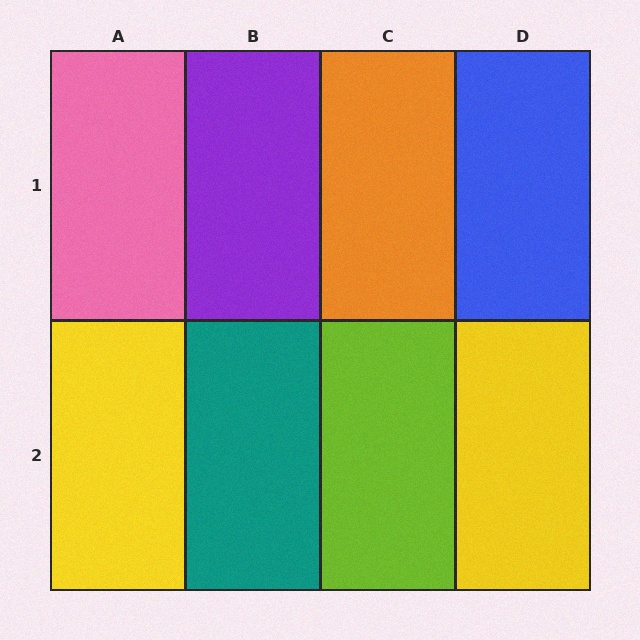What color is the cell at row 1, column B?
Purple.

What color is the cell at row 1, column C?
Orange.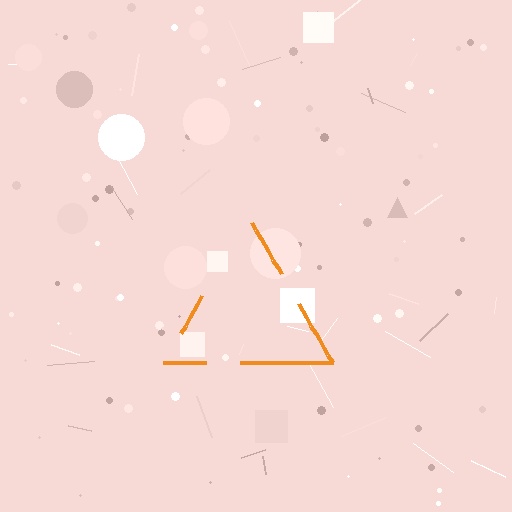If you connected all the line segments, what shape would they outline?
They would outline a triangle.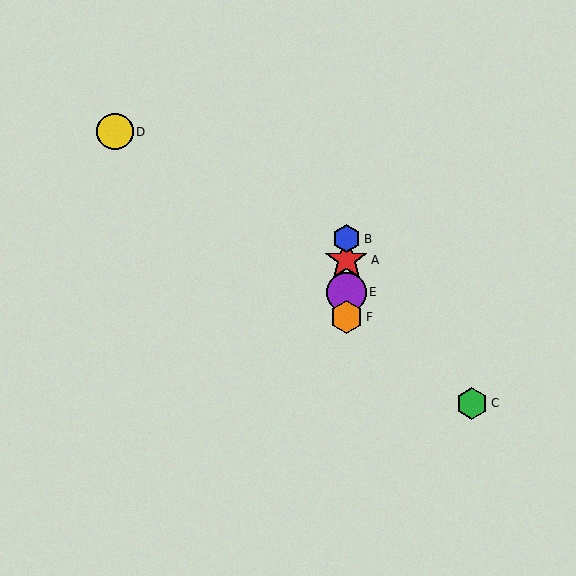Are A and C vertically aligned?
No, A is at x≈346 and C is at x≈472.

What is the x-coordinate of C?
Object C is at x≈472.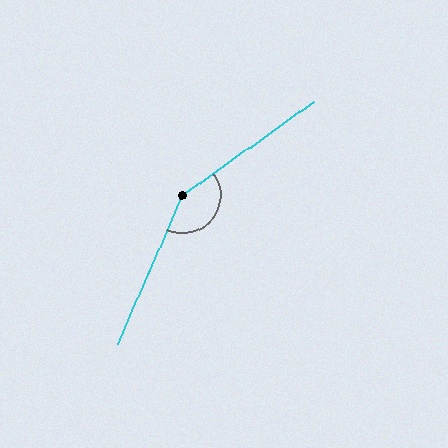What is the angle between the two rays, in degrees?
Approximately 149 degrees.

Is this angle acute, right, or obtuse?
It is obtuse.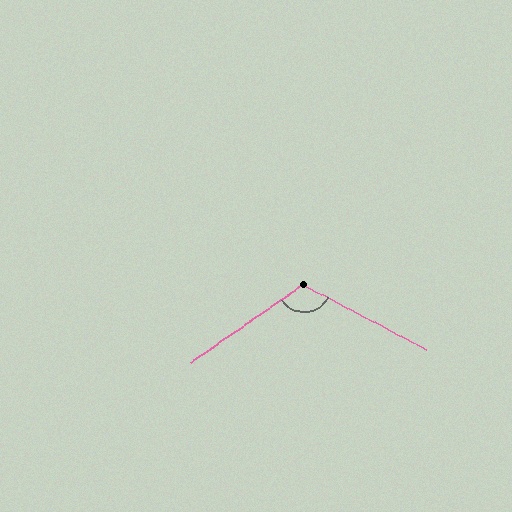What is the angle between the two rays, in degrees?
Approximately 118 degrees.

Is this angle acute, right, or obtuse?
It is obtuse.